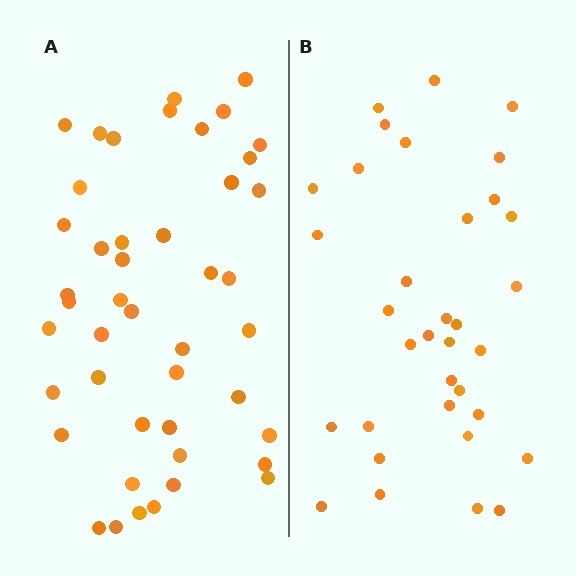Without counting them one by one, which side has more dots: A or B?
Region A (the left region) has more dots.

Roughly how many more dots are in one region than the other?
Region A has roughly 12 or so more dots than region B.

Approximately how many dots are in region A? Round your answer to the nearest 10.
About 40 dots. (The exact count is 45, which rounds to 40.)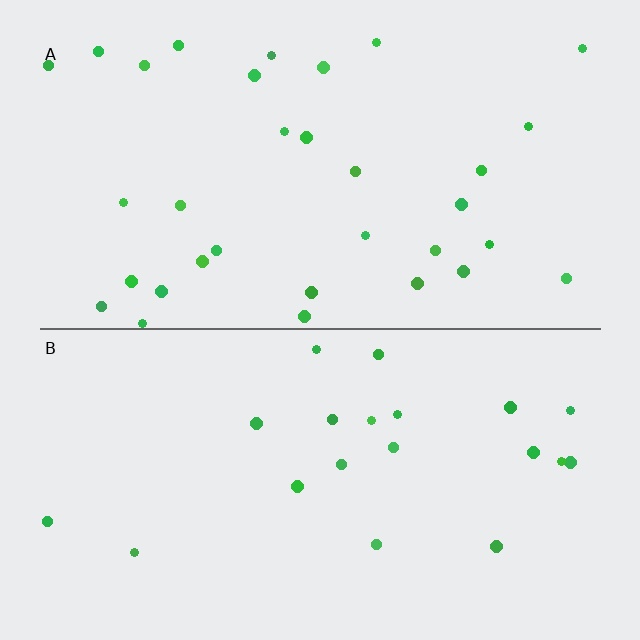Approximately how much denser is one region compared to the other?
Approximately 1.6× — region A over region B.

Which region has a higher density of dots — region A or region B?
A (the top).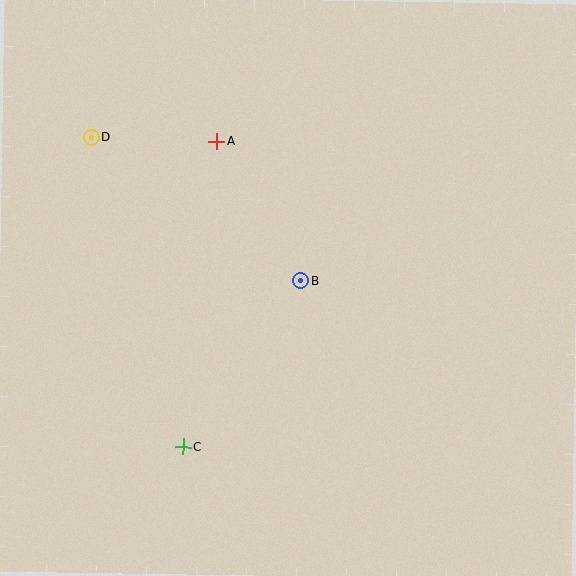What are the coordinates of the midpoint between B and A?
The midpoint between B and A is at (259, 211).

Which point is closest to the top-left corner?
Point D is closest to the top-left corner.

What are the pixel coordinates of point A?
Point A is at (217, 141).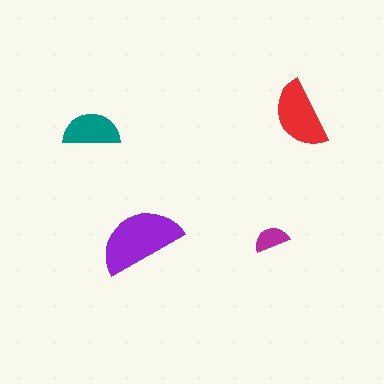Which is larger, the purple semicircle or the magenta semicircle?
The purple one.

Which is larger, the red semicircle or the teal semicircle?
The red one.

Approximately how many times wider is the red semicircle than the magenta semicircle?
About 2 times wider.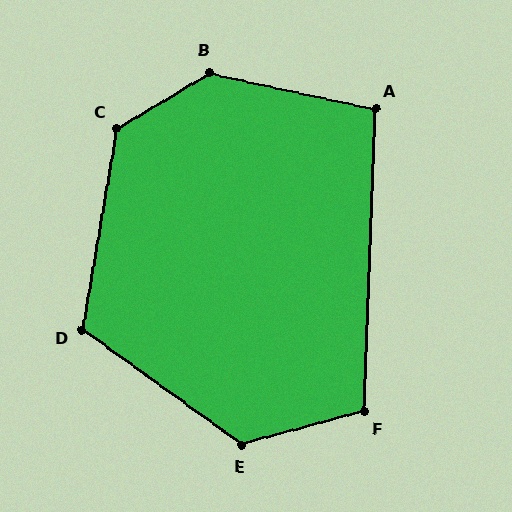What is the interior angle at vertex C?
Approximately 131 degrees (obtuse).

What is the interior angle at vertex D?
Approximately 116 degrees (obtuse).